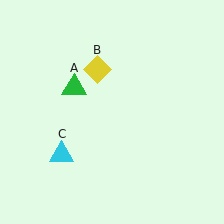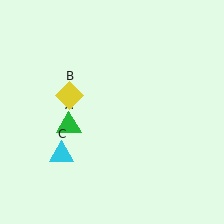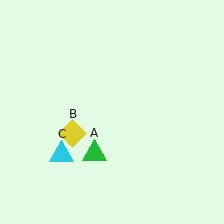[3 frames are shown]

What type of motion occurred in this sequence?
The green triangle (object A), yellow diamond (object B) rotated counterclockwise around the center of the scene.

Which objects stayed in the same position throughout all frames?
Cyan triangle (object C) remained stationary.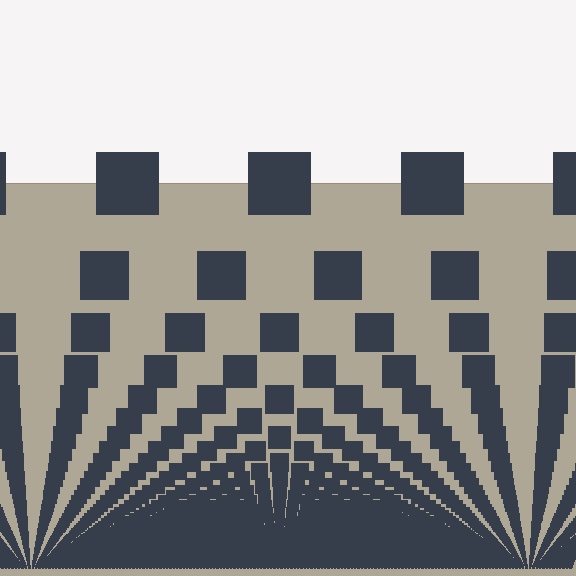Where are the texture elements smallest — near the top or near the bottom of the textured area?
Near the bottom.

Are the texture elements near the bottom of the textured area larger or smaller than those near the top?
Smaller. The gradient is inverted — elements near the bottom are smaller and denser.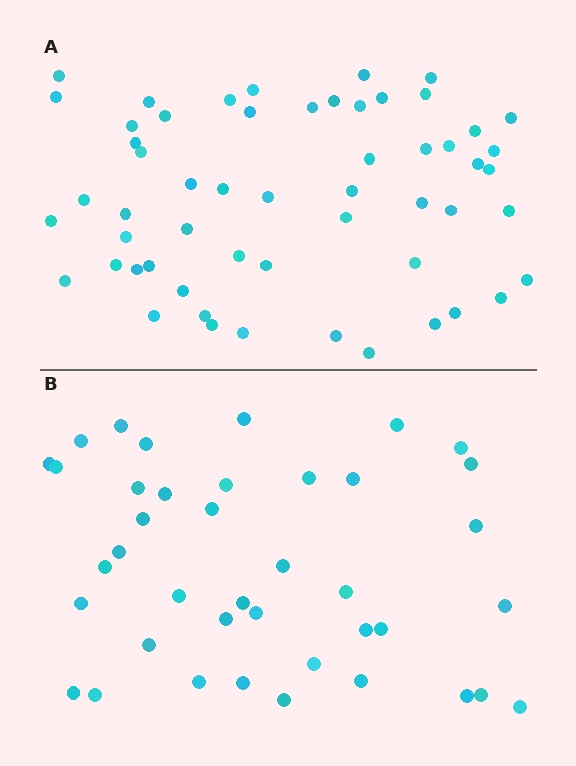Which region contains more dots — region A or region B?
Region A (the top region) has more dots.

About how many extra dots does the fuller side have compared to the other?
Region A has approximately 15 more dots than region B.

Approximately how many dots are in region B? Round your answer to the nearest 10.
About 40 dots.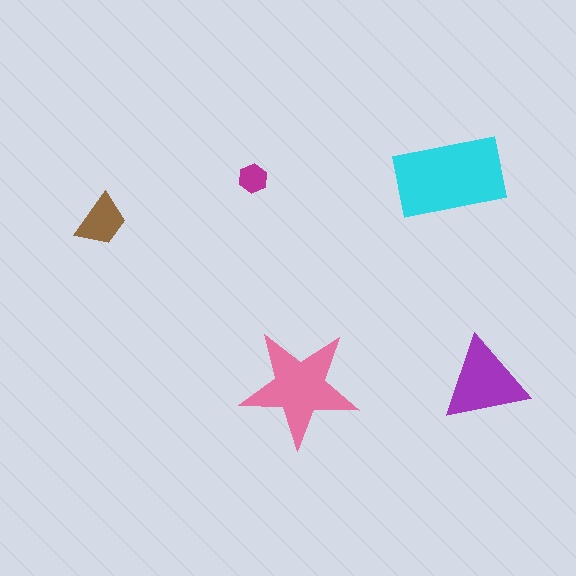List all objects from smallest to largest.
The magenta hexagon, the brown trapezoid, the purple triangle, the pink star, the cyan rectangle.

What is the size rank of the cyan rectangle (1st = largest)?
1st.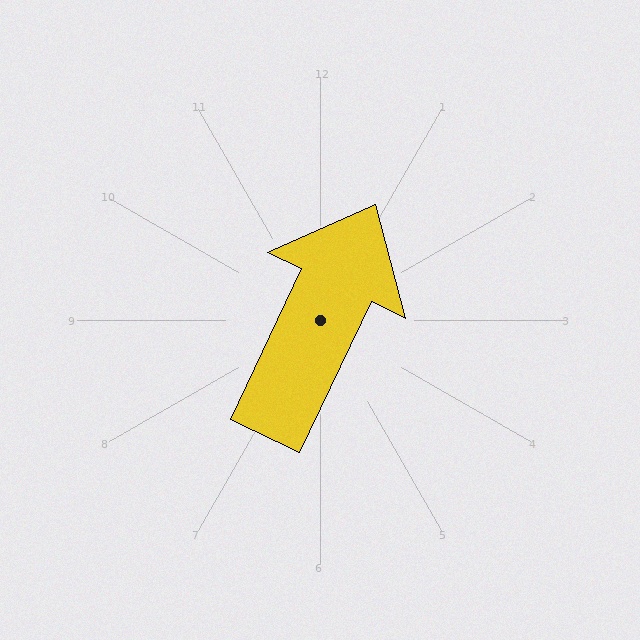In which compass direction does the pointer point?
Northeast.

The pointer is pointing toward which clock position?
Roughly 1 o'clock.